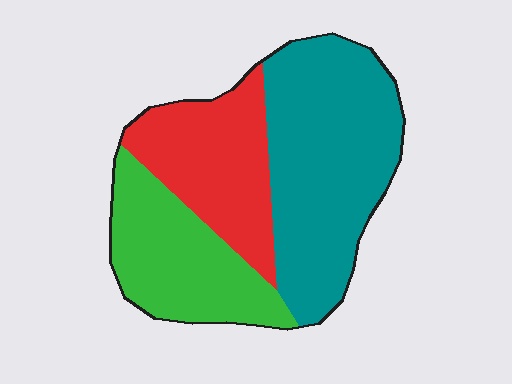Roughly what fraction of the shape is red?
Red covers 27% of the shape.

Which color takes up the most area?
Teal, at roughly 45%.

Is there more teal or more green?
Teal.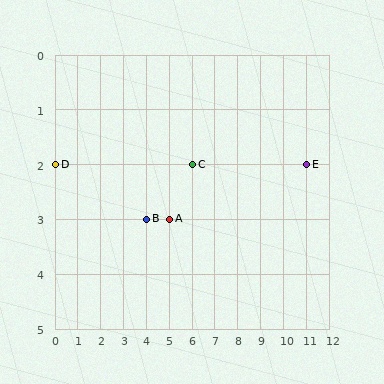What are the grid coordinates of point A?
Point A is at grid coordinates (5, 3).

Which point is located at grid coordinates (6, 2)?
Point C is at (6, 2).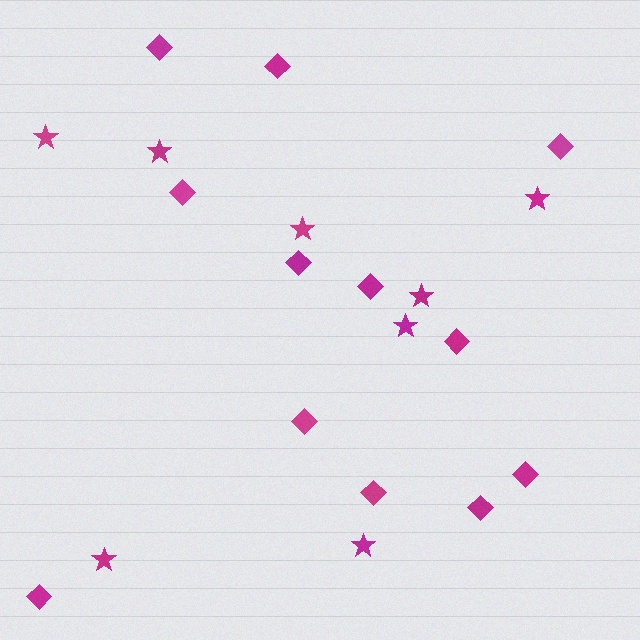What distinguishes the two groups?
There are 2 groups: one group of stars (8) and one group of diamonds (12).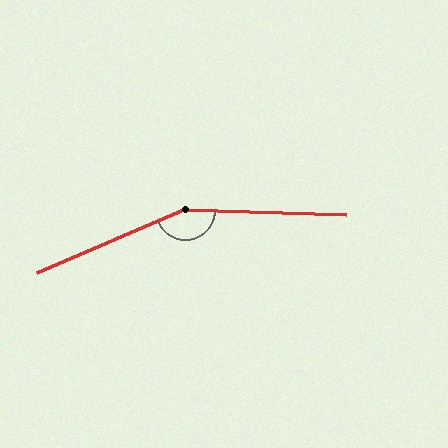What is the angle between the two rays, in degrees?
Approximately 155 degrees.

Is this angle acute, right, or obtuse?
It is obtuse.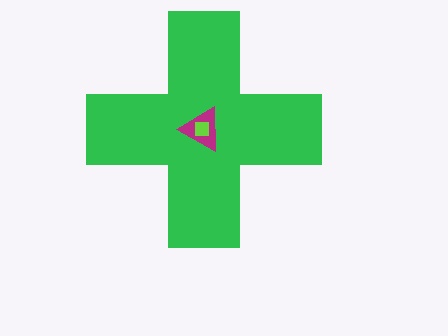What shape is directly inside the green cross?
The magenta triangle.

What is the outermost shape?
The green cross.